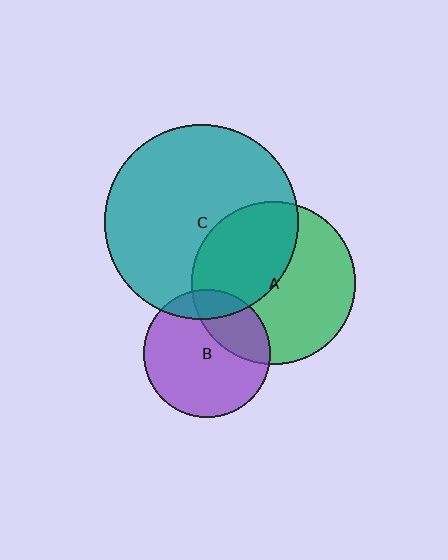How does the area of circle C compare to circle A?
Approximately 1.4 times.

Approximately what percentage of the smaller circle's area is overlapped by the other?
Approximately 30%.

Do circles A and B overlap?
Yes.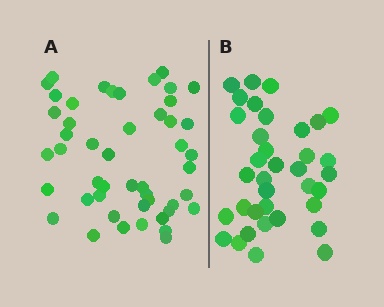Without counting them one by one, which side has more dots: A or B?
Region A (the left region) has more dots.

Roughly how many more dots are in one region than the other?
Region A has roughly 12 or so more dots than region B.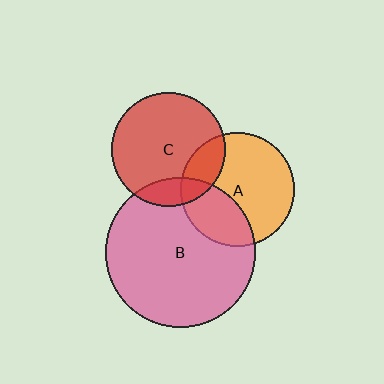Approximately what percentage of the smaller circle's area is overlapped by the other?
Approximately 30%.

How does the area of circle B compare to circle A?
Approximately 1.7 times.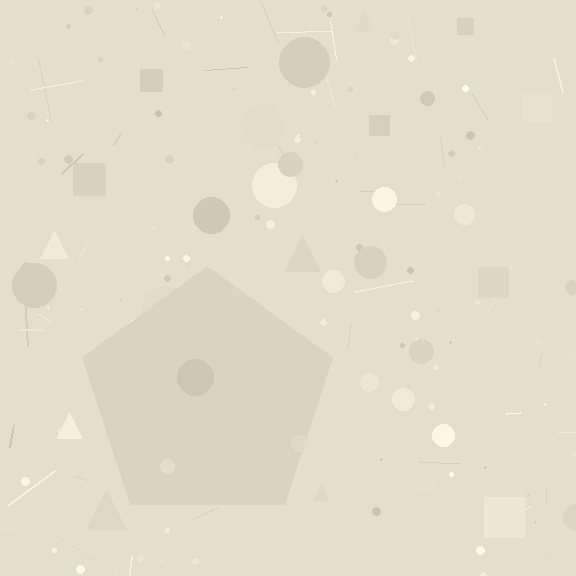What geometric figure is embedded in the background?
A pentagon is embedded in the background.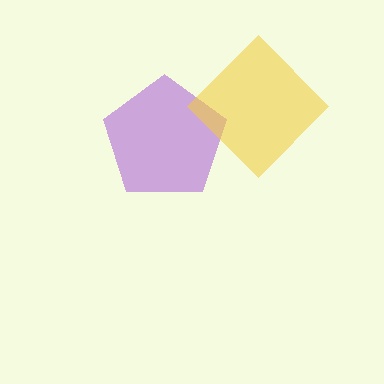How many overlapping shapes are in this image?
There are 2 overlapping shapes in the image.